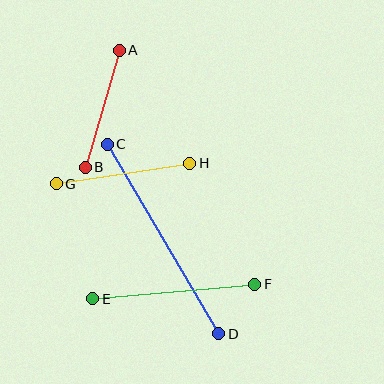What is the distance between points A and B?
The distance is approximately 122 pixels.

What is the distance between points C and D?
The distance is approximately 220 pixels.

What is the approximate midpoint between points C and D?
The midpoint is at approximately (163, 239) pixels.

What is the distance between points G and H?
The distance is approximately 135 pixels.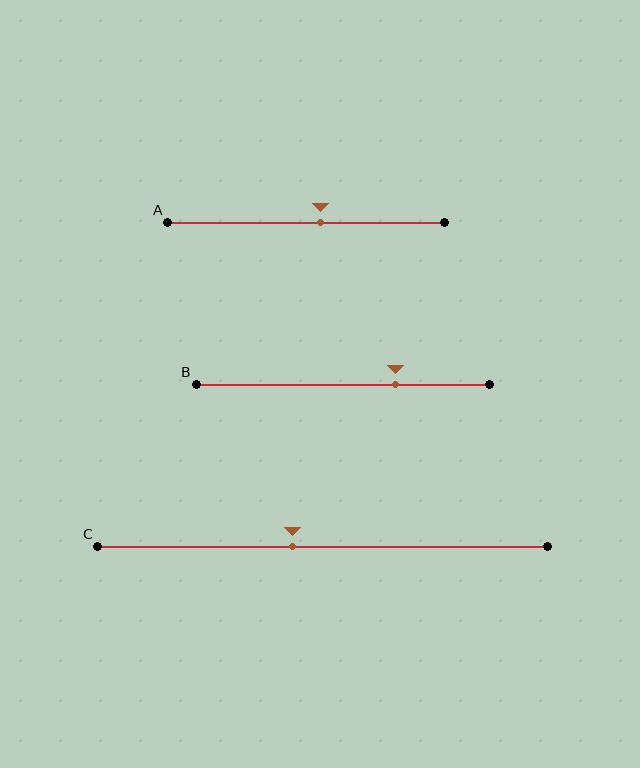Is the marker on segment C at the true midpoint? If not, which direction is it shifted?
No, the marker on segment C is shifted to the left by about 7% of the segment length.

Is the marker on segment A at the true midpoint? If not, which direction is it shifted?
No, the marker on segment A is shifted to the right by about 5% of the segment length.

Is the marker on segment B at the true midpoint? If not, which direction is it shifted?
No, the marker on segment B is shifted to the right by about 18% of the segment length.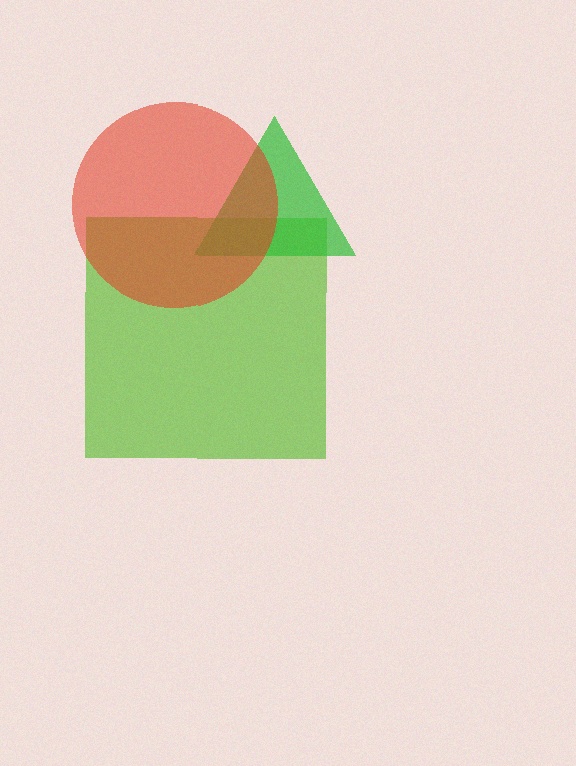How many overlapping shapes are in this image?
There are 3 overlapping shapes in the image.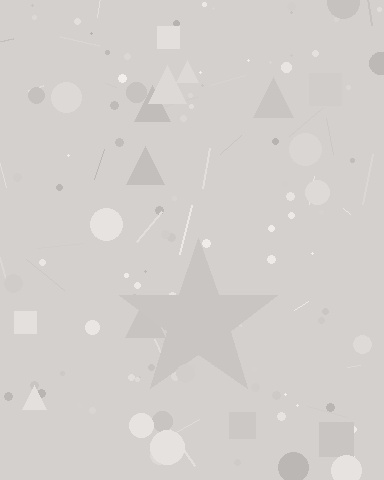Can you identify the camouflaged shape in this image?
The camouflaged shape is a star.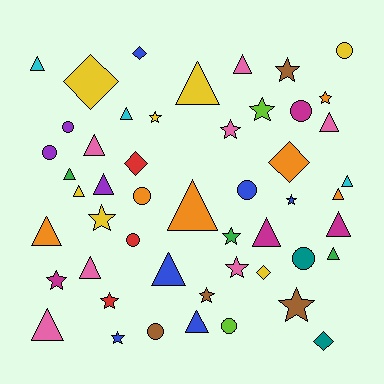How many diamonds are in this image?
There are 6 diamonds.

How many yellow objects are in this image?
There are 7 yellow objects.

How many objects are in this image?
There are 50 objects.